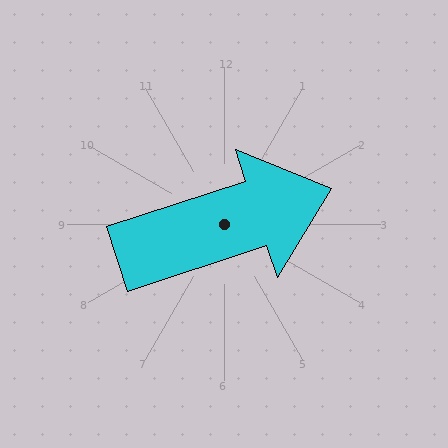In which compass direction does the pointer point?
East.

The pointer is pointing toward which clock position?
Roughly 2 o'clock.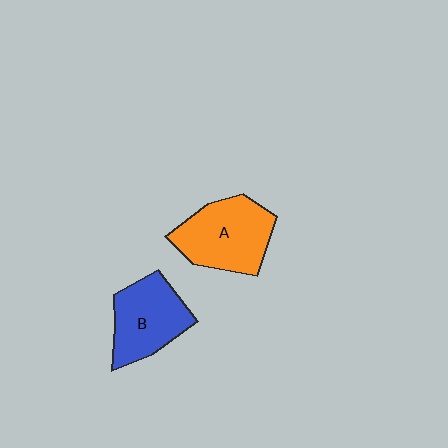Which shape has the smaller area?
Shape B (blue).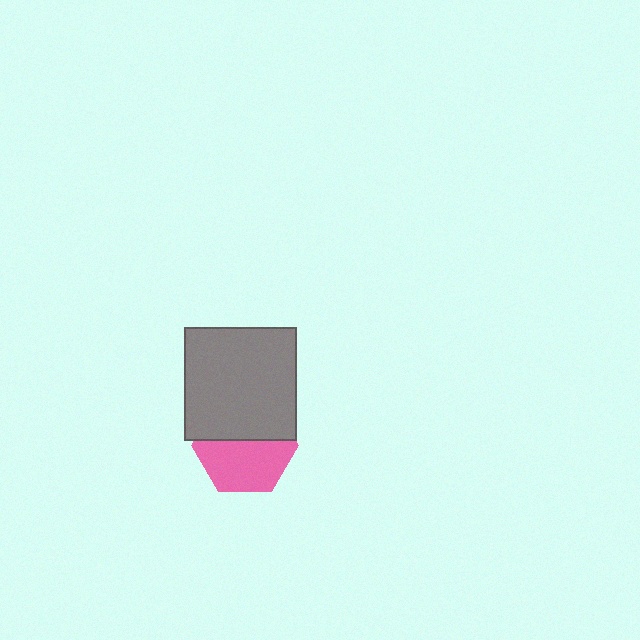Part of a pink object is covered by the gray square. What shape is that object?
It is a hexagon.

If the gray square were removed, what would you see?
You would see the complete pink hexagon.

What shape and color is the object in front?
The object in front is a gray square.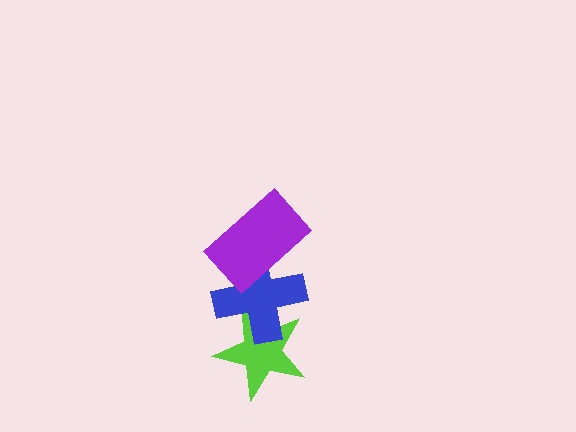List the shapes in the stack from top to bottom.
From top to bottom: the purple rectangle, the blue cross, the lime star.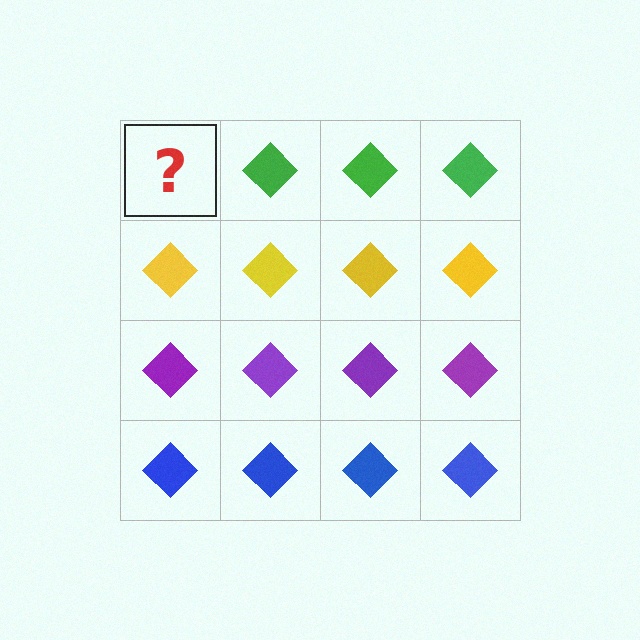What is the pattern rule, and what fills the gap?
The rule is that each row has a consistent color. The gap should be filled with a green diamond.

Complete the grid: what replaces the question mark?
The question mark should be replaced with a green diamond.